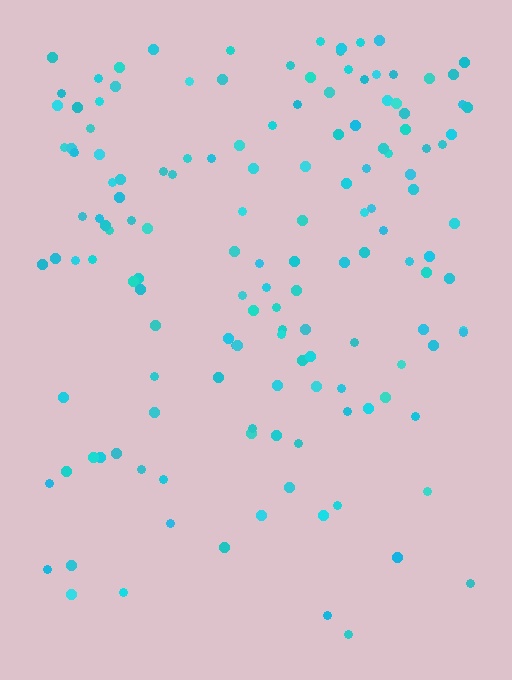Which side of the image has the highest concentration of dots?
The top.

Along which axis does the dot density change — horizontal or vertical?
Vertical.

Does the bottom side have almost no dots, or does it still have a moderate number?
Still a moderate number, just noticeably fewer than the top.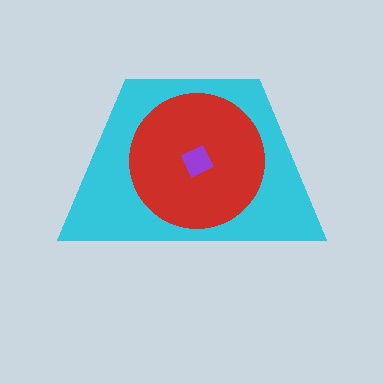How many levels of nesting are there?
3.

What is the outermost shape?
The cyan trapezoid.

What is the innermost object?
The purple diamond.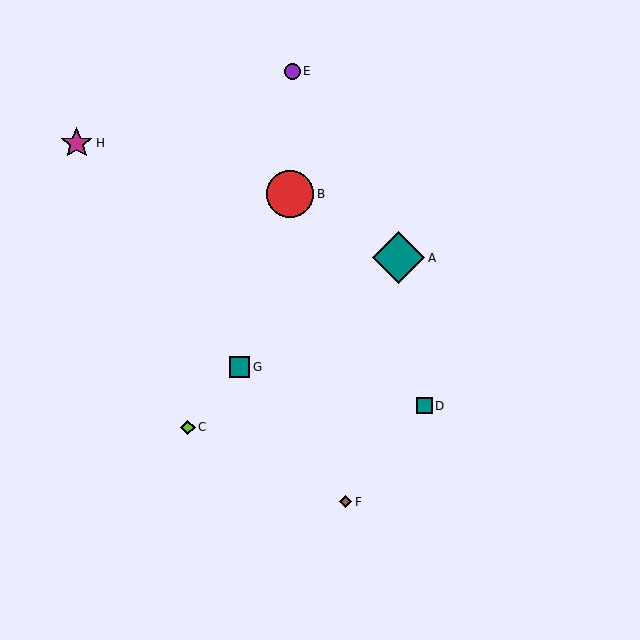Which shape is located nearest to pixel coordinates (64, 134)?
The magenta star (labeled H) at (77, 143) is nearest to that location.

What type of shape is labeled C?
Shape C is a lime diamond.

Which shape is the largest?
The teal diamond (labeled A) is the largest.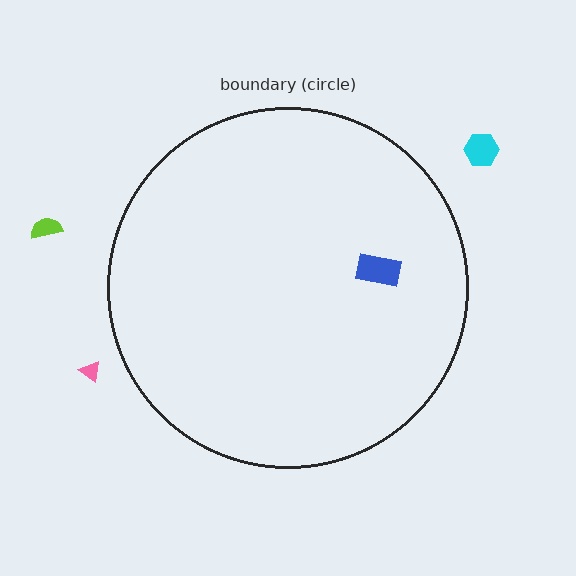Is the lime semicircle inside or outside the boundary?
Outside.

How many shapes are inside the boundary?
1 inside, 3 outside.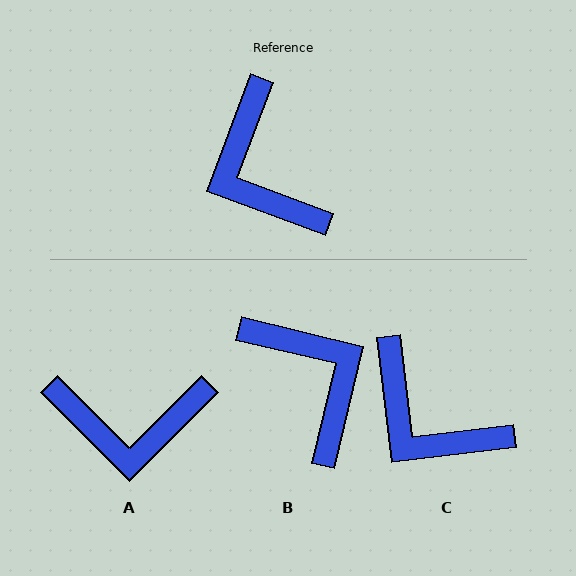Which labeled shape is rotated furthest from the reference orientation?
B, about 173 degrees away.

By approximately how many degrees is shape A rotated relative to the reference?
Approximately 65 degrees counter-clockwise.